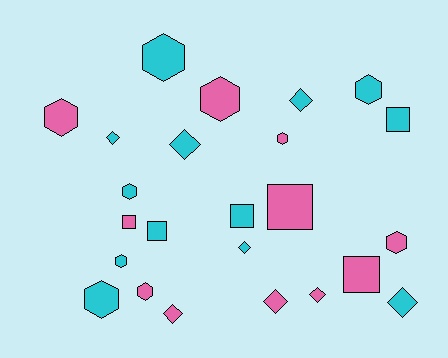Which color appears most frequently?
Cyan, with 13 objects.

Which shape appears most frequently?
Hexagon, with 10 objects.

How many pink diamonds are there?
There are 3 pink diamonds.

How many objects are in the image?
There are 24 objects.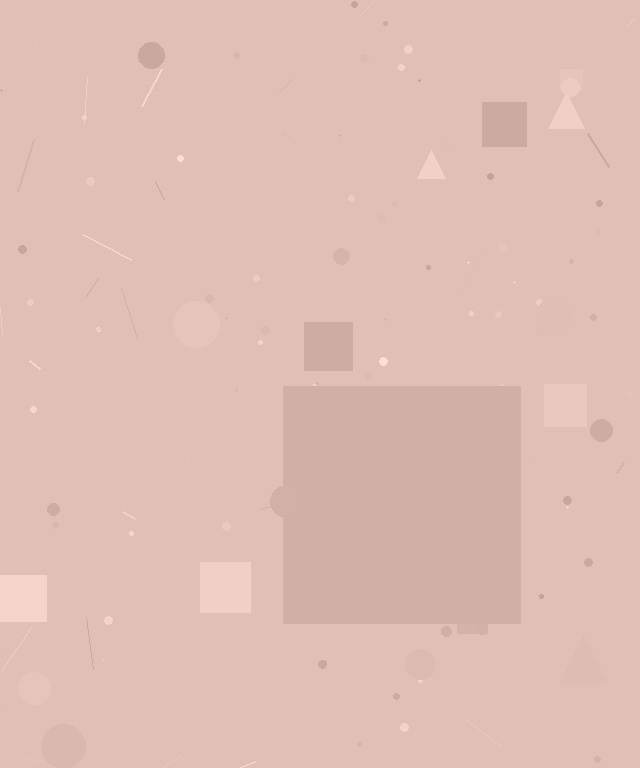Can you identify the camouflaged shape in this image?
The camouflaged shape is a square.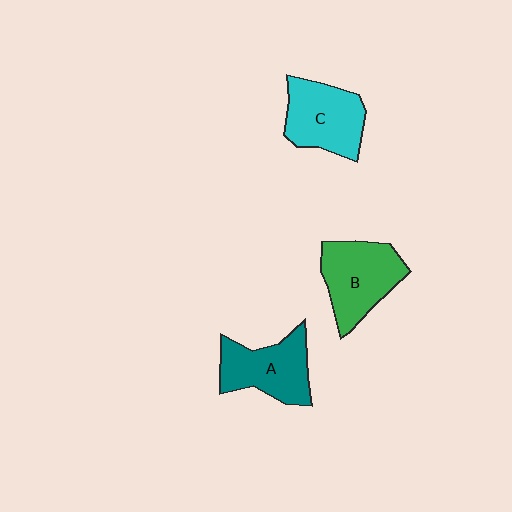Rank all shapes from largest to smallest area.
From largest to smallest: B (green), C (cyan), A (teal).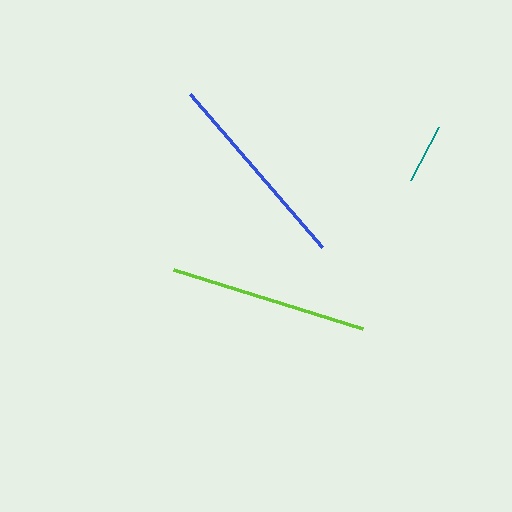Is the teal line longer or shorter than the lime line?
The lime line is longer than the teal line.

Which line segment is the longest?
The blue line is the longest at approximately 202 pixels.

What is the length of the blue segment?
The blue segment is approximately 202 pixels long.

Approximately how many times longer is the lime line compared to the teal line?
The lime line is approximately 3.3 times the length of the teal line.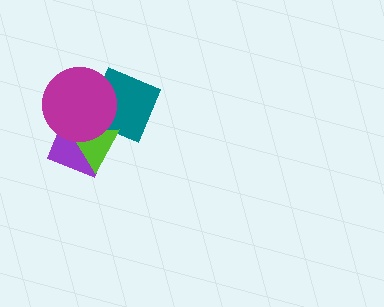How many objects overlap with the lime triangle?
3 objects overlap with the lime triangle.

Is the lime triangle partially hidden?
Yes, it is partially covered by another shape.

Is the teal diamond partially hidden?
Yes, it is partially covered by another shape.